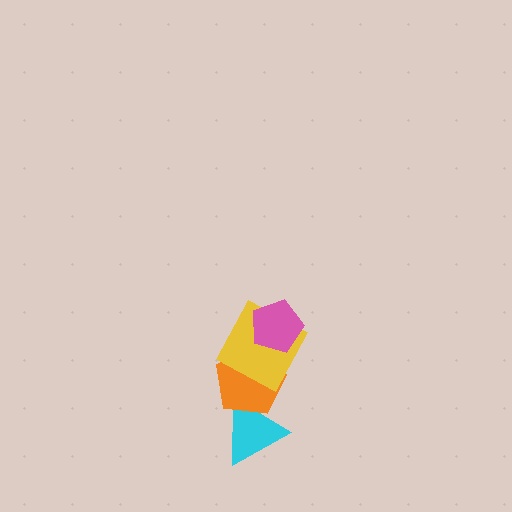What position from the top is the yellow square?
The yellow square is 2nd from the top.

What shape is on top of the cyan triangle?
The orange pentagon is on top of the cyan triangle.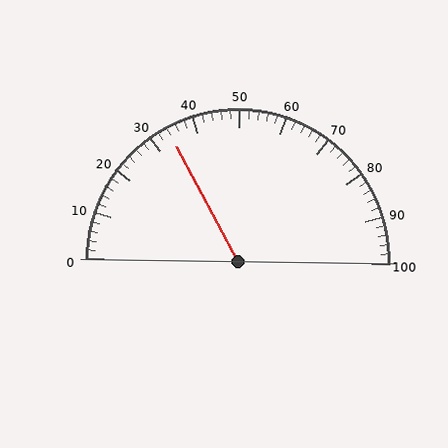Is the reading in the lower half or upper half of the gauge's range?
The reading is in the lower half of the range (0 to 100).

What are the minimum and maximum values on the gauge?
The gauge ranges from 0 to 100.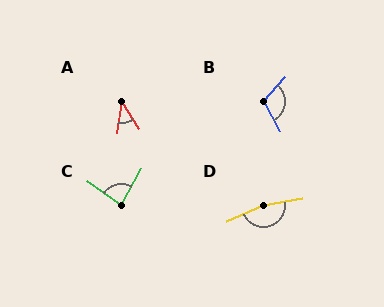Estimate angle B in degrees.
Approximately 110 degrees.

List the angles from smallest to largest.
A (42°), C (84°), B (110°), D (166°).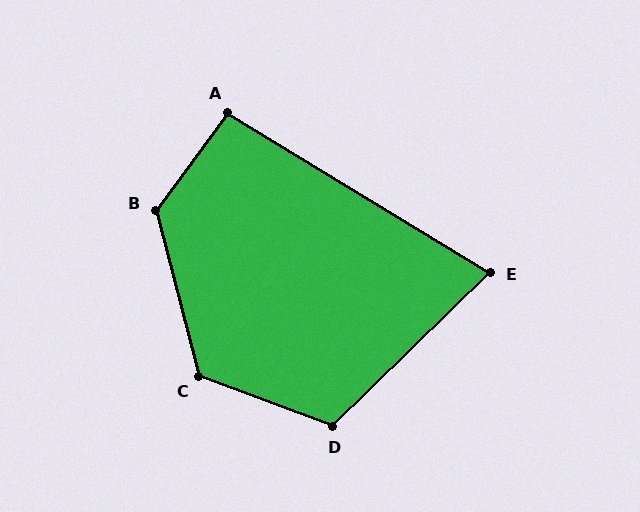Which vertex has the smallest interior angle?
E, at approximately 76 degrees.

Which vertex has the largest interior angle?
B, at approximately 129 degrees.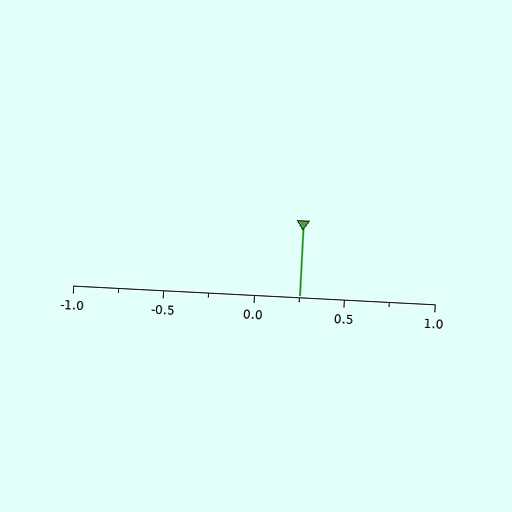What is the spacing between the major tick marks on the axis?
The major ticks are spaced 0.5 apart.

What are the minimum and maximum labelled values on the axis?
The axis runs from -1.0 to 1.0.